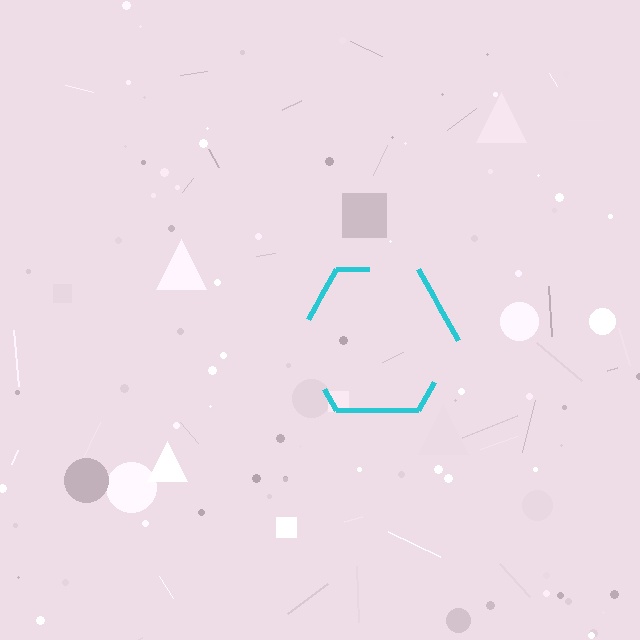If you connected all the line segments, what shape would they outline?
They would outline a hexagon.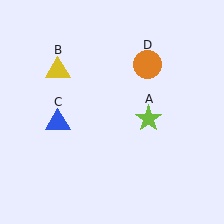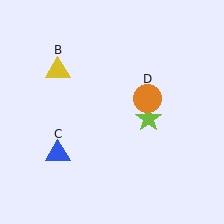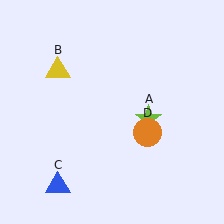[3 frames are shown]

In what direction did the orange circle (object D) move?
The orange circle (object D) moved down.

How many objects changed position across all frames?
2 objects changed position: blue triangle (object C), orange circle (object D).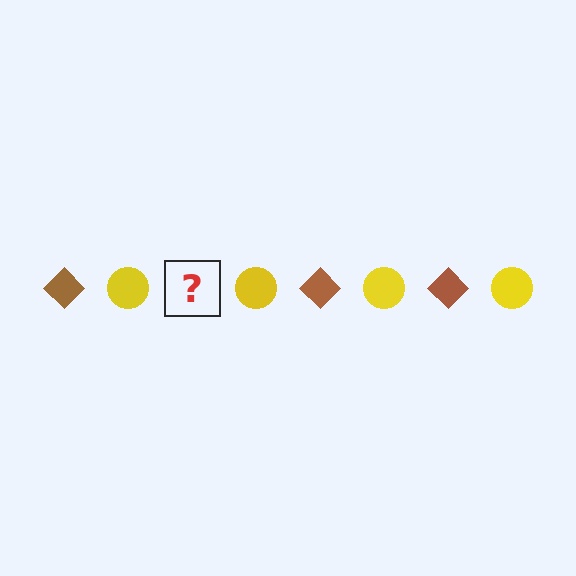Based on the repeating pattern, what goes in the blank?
The blank should be a brown diamond.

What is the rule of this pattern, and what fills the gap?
The rule is that the pattern alternates between brown diamond and yellow circle. The gap should be filled with a brown diamond.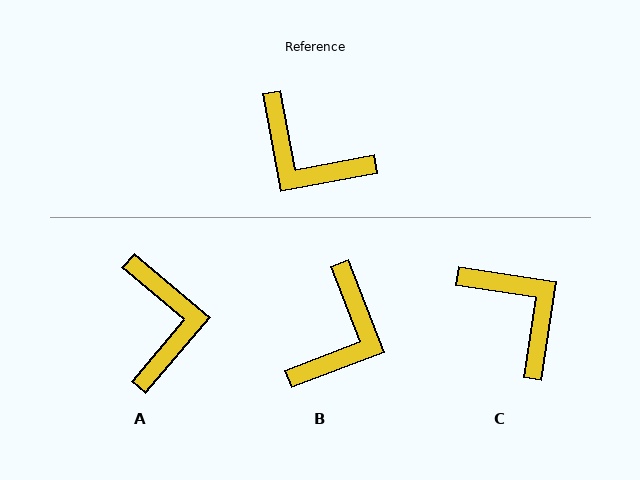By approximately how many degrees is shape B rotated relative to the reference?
Approximately 101 degrees counter-clockwise.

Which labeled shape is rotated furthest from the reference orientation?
C, about 161 degrees away.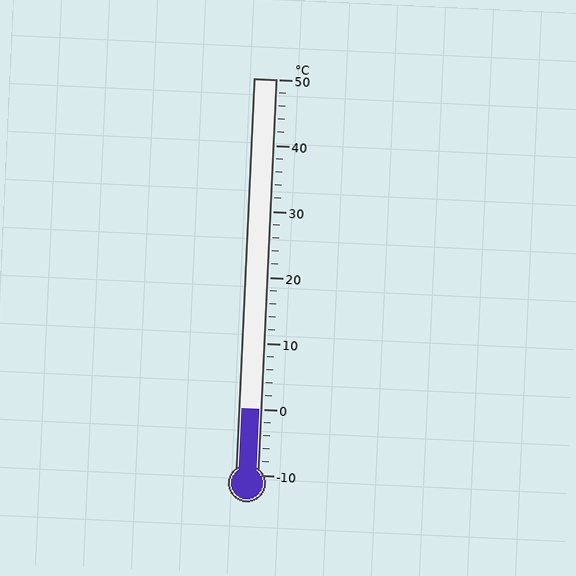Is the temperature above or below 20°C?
The temperature is below 20°C.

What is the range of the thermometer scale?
The thermometer scale ranges from -10°C to 50°C.